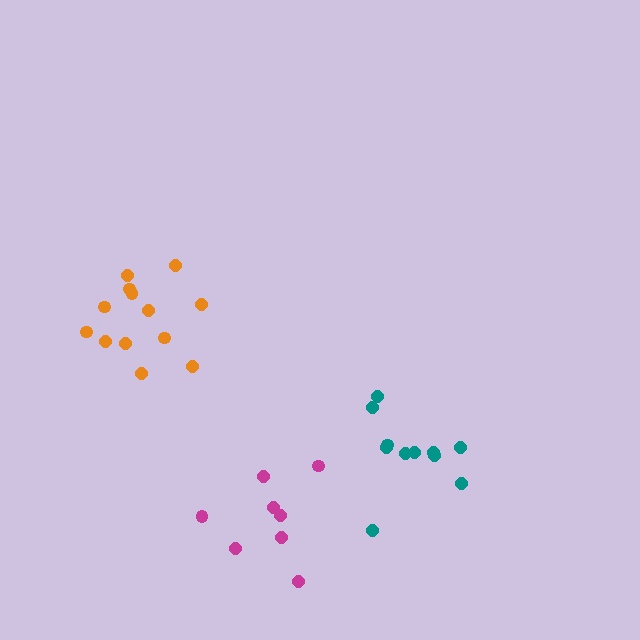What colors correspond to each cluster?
The clusters are colored: orange, magenta, teal.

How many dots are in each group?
Group 1: 13 dots, Group 2: 8 dots, Group 3: 11 dots (32 total).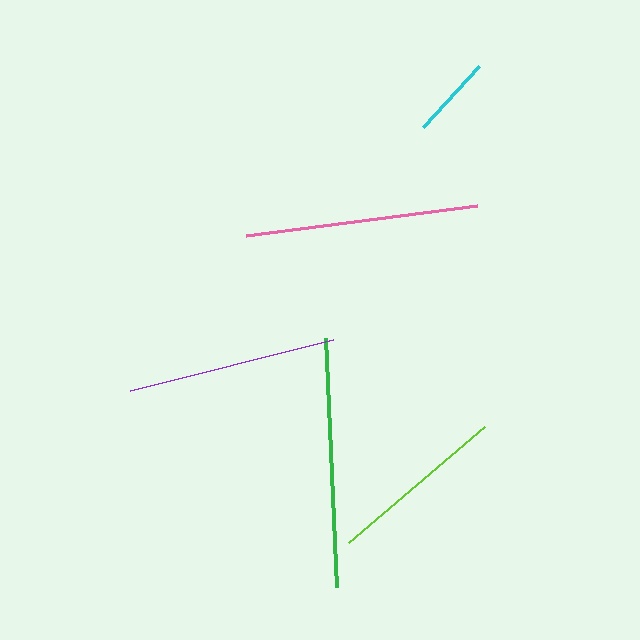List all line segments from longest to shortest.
From longest to shortest: green, pink, purple, lime, cyan.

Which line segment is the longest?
The green line is the longest at approximately 250 pixels.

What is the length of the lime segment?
The lime segment is approximately 179 pixels long.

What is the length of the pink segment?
The pink segment is approximately 233 pixels long.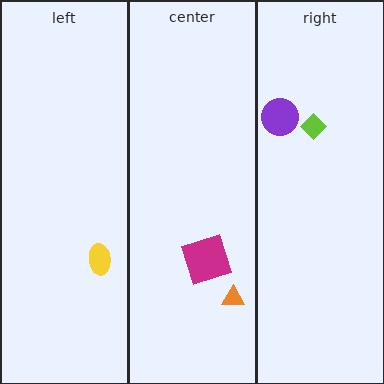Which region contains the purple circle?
The right region.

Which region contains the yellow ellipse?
The left region.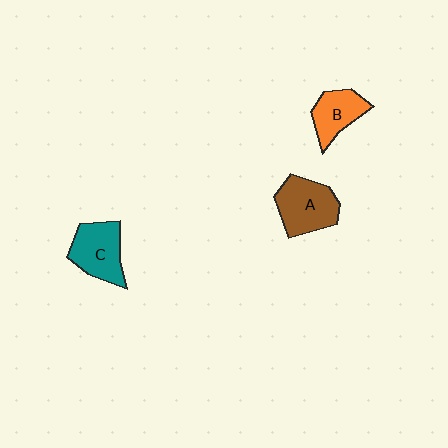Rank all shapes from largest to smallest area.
From largest to smallest: A (brown), C (teal), B (orange).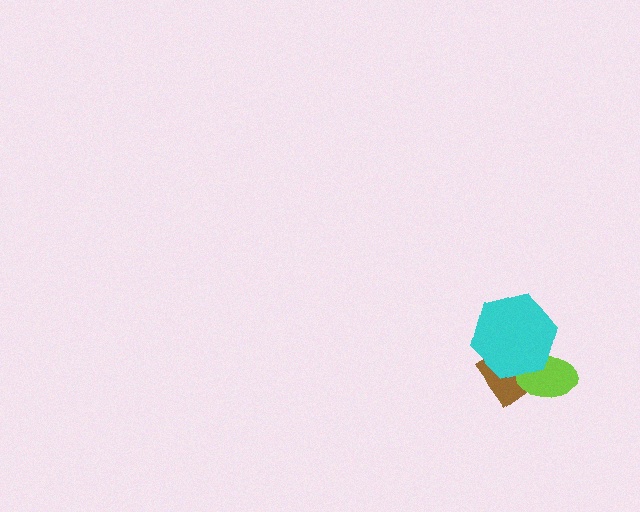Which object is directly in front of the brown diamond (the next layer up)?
The lime ellipse is directly in front of the brown diamond.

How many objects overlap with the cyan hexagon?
2 objects overlap with the cyan hexagon.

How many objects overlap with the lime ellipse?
2 objects overlap with the lime ellipse.